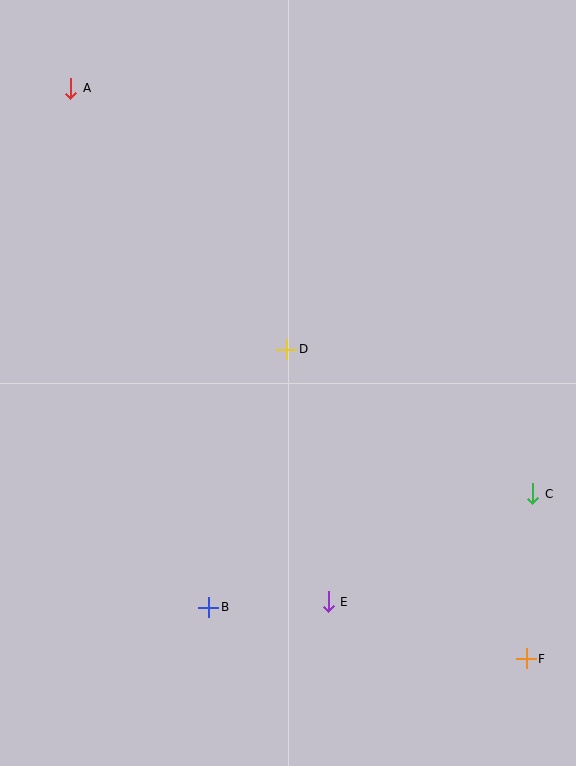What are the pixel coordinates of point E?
Point E is at (328, 602).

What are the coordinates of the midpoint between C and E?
The midpoint between C and E is at (430, 548).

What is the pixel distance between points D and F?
The distance between D and F is 391 pixels.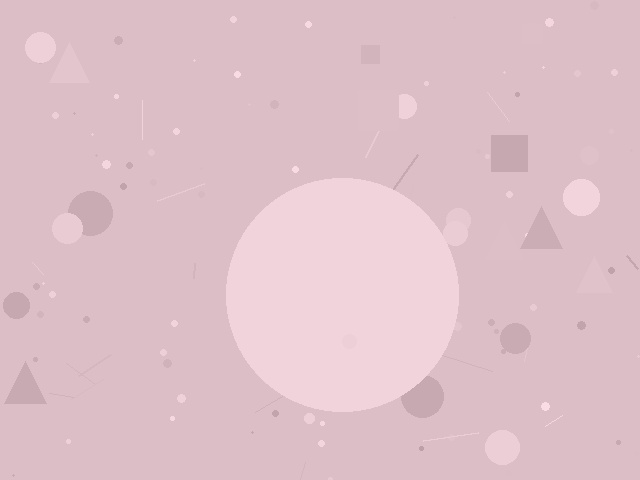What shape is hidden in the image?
A circle is hidden in the image.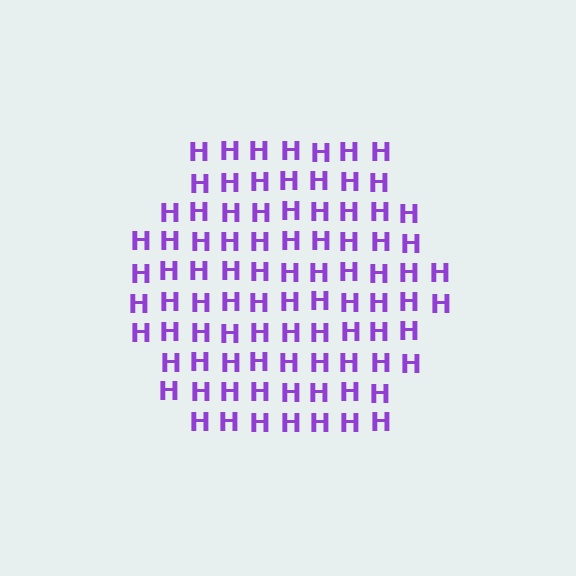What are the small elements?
The small elements are letter H's.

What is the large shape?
The large shape is a hexagon.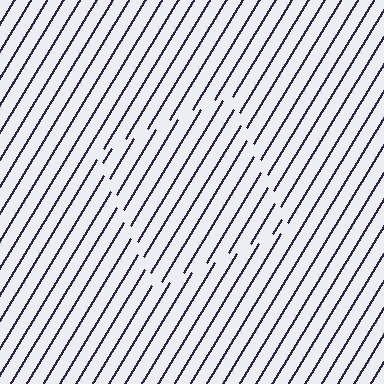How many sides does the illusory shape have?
4 sides — the line-ends trace a square.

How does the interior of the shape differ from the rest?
The interior of the shape contains the same grating, shifted by half a period — the contour is defined by the phase discontinuity where line-ends from the inner and outer gratings abut.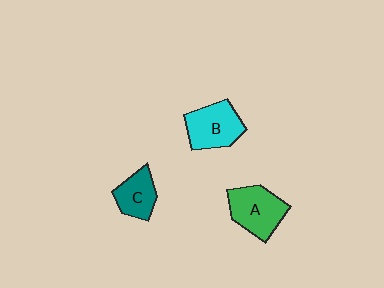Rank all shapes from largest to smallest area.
From largest to smallest: A (green), B (cyan), C (teal).